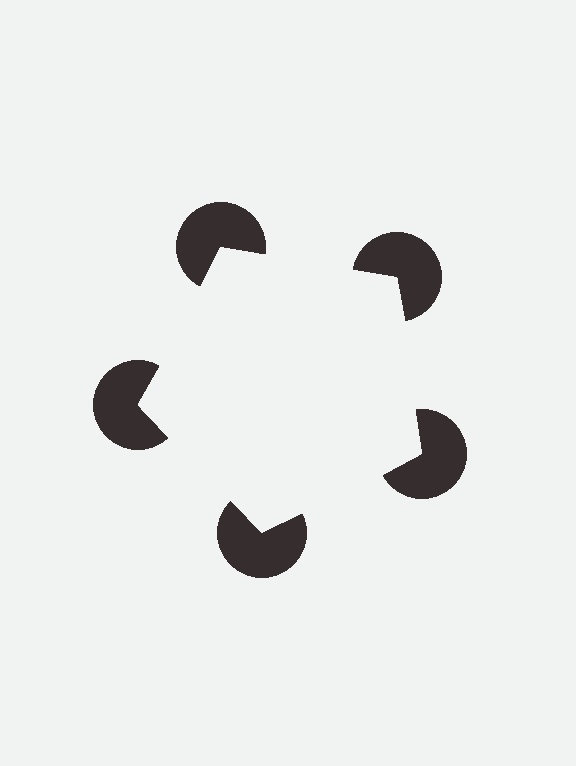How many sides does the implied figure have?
5 sides.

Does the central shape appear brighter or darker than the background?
It typically appears slightly brighter than the background, even though no actual brightness change is drawn.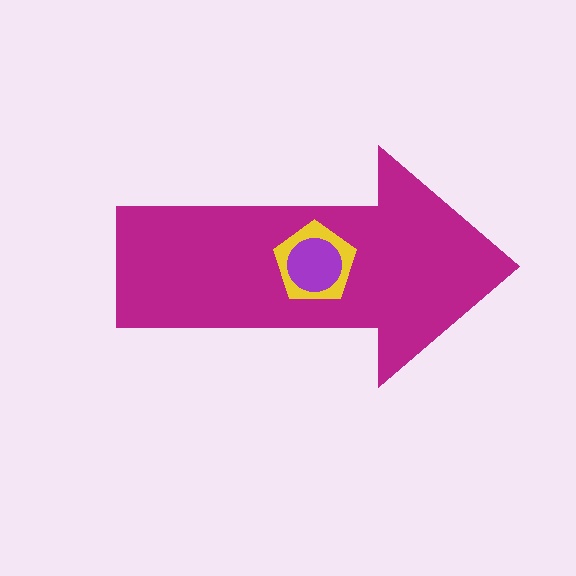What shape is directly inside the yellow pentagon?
The purple circle.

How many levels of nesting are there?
3.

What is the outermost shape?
The magenta arrow.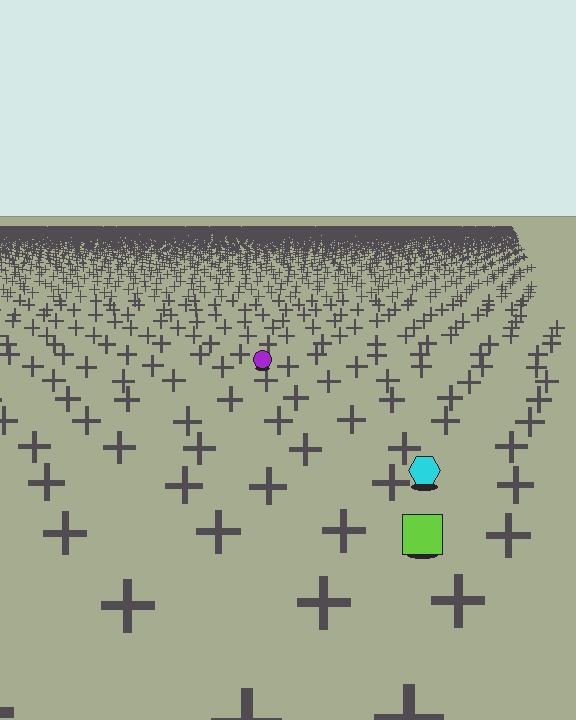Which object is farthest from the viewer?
The purple circle is farthest from the viewer. It appears smaller and the ground texture around it is denser.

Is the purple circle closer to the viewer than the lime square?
No. The lime square is closer — you can tell from the texture gradient: the ground texture is coarser near it.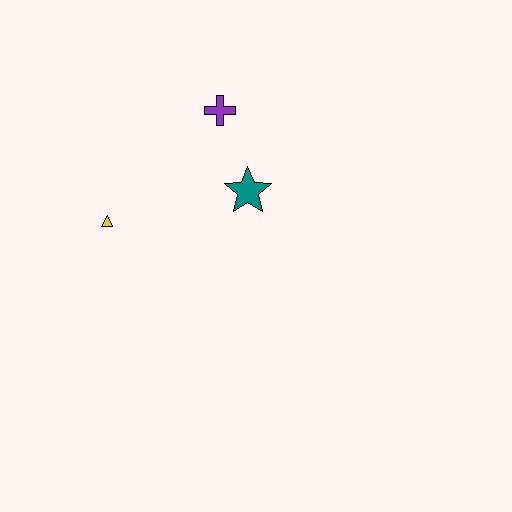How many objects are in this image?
There are 3 objects.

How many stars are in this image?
There is 1 star.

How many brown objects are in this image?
There are no brown objects.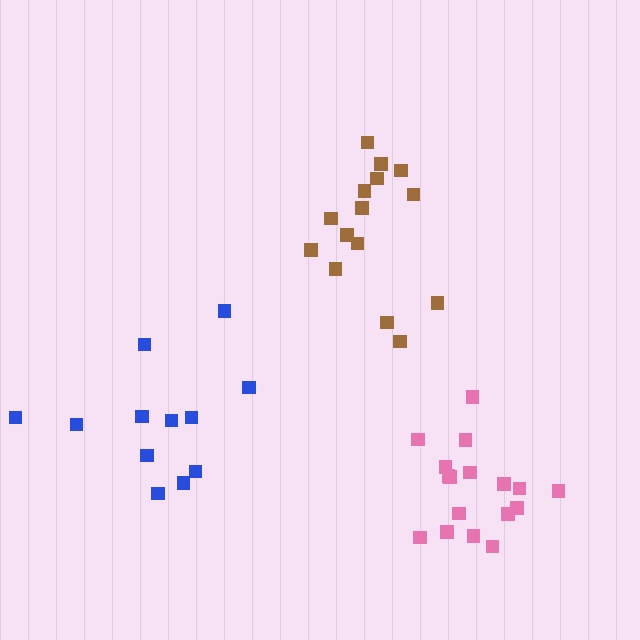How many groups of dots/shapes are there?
There are 3 groups.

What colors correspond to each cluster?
The clusters are colored: brown, blue, pink.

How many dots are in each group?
Group 1: 15 dots, Group 2: 12 dots, Group 3: 17 dots (44 total).